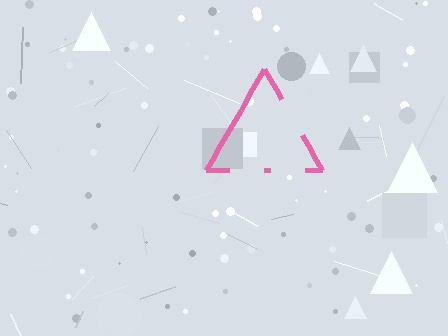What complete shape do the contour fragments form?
The contour fragments form a triangle.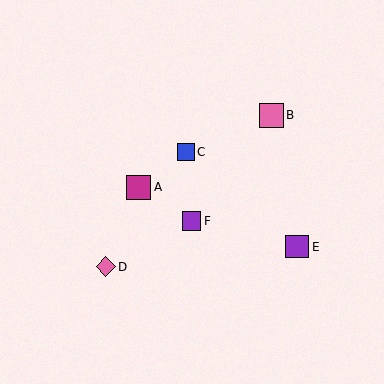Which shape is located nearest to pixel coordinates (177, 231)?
The purple square (labeled F) at (192, 221) is nearest to that location.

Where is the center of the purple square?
The center of the purple square is at (192, 221).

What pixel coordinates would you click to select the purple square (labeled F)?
Click at (192, 221) to select the purple square F.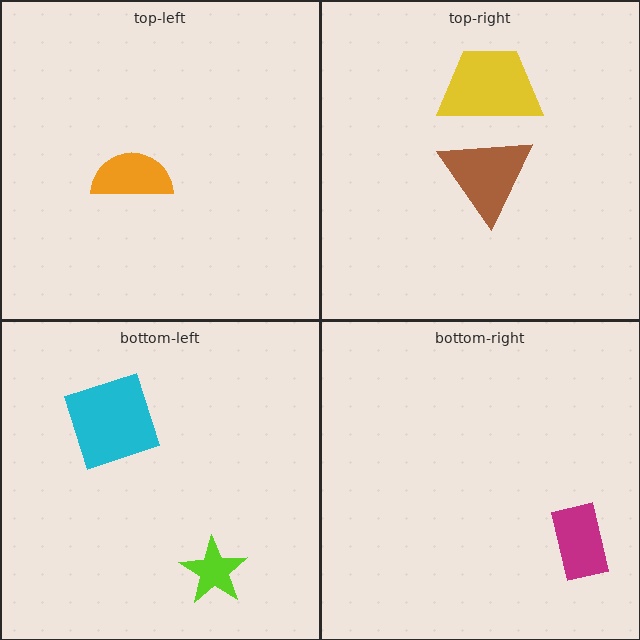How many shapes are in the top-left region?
1.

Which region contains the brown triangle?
The top-right region.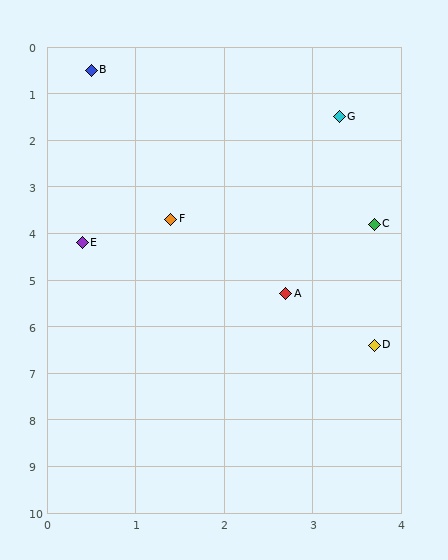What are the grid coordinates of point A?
Point A is at approximately (2.7, 5.3).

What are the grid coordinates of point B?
Point B is at approximately (0.5, 0.5).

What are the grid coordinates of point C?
Point C is at approximately (3.7, 3.8).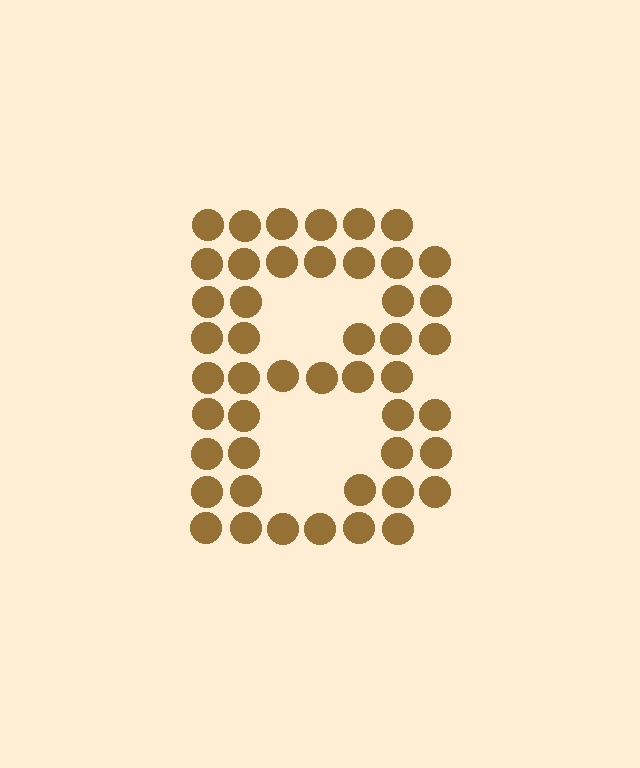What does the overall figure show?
The overall figure shows the letter B.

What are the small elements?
The small elements are circles.